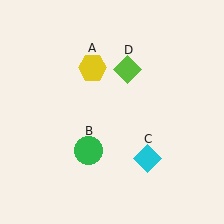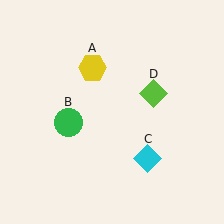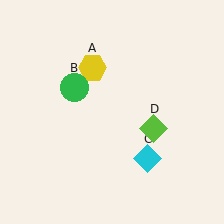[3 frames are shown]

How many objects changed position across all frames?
2 objects changed position: green circle (object B), lime diamond (object D).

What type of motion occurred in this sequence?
The green circle (object B), lime diamond (object D) rotated clockwise around the center of the scene.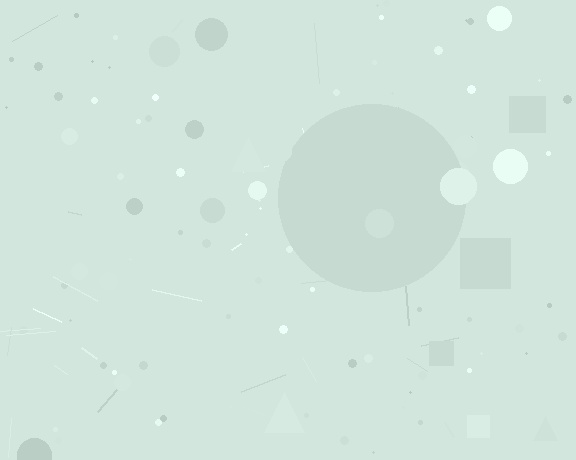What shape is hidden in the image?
A circle is hidden in the image.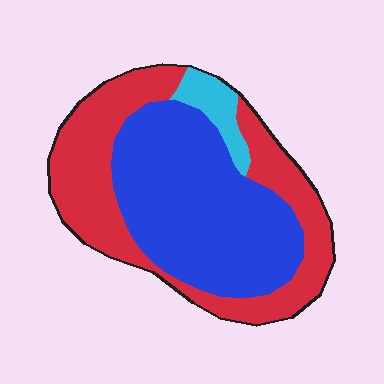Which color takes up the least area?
Cyan, at roughly 5%.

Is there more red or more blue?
Blue.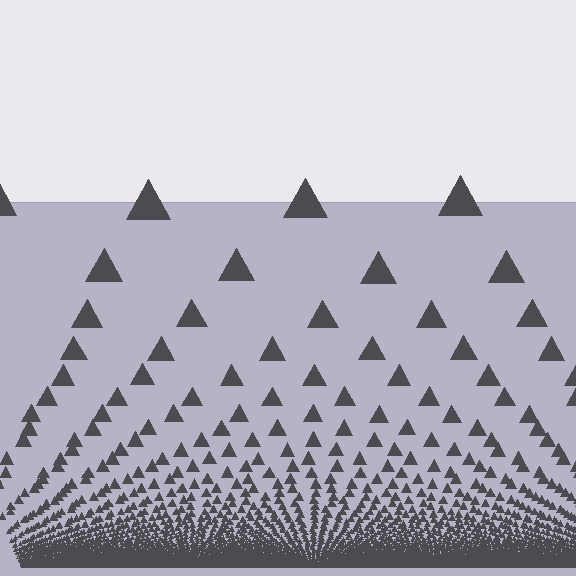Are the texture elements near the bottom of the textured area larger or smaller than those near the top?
Smaller. The gradient is inverted — elements near the bottom are smaller and denser.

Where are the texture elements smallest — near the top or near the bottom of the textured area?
Near the bottom.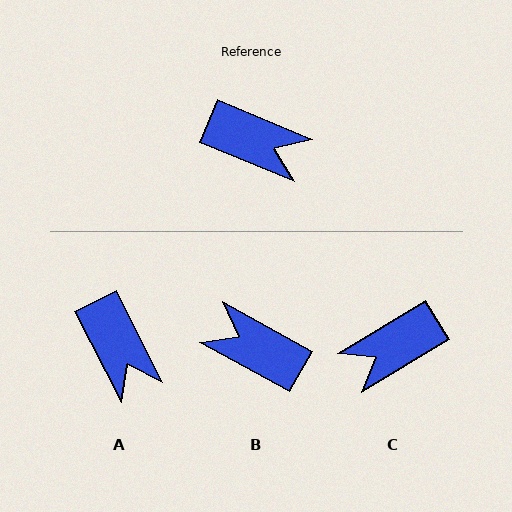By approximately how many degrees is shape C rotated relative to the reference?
Approximately 126 degrees clockwise.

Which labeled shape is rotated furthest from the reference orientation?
B, about 174 degrees away.